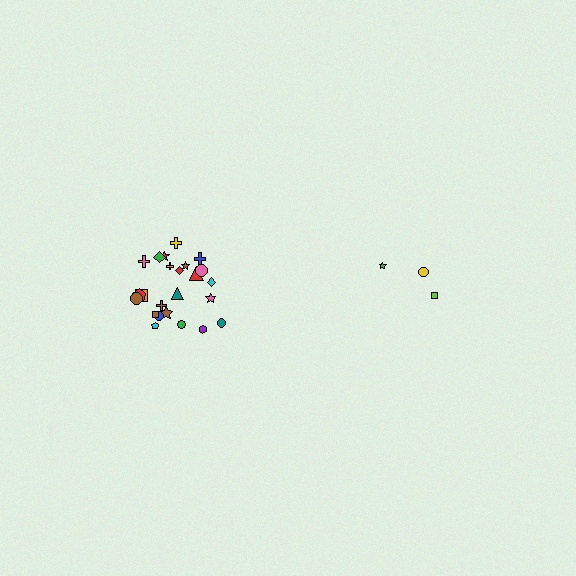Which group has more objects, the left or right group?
The left group.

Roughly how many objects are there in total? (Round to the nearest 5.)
Roughly 30 objects in total.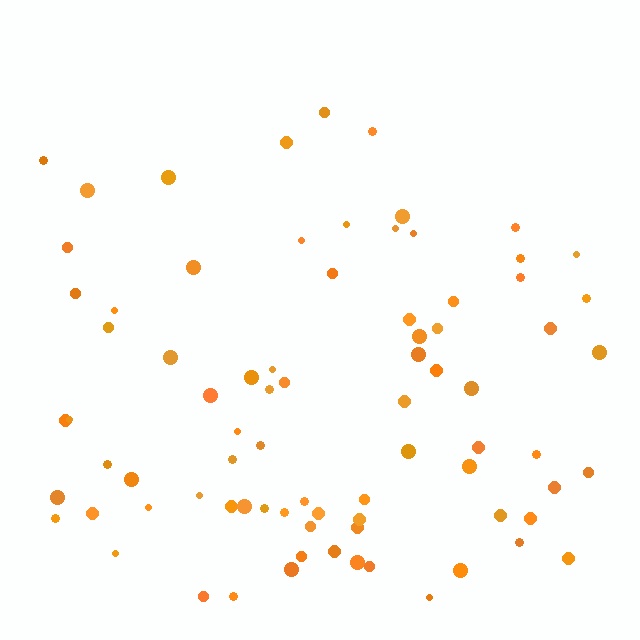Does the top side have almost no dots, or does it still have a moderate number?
Still a moderate number, just noticeably fewer than the bottom.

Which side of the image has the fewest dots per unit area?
The top.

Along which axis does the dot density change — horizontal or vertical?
Vertical.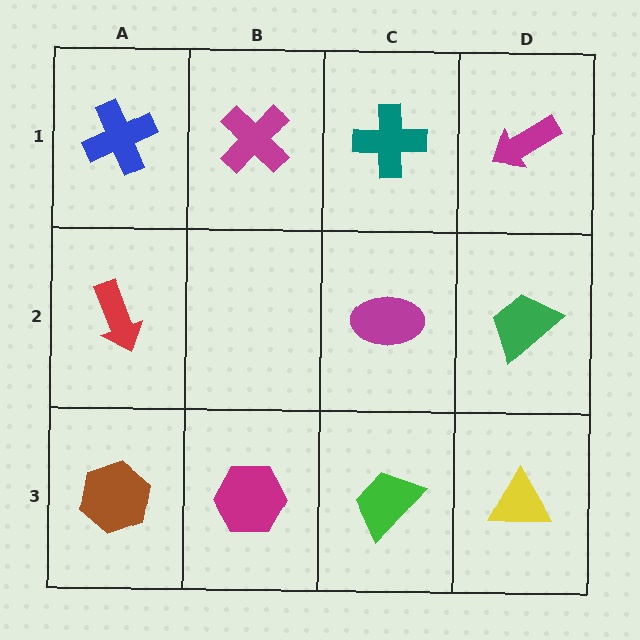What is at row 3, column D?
A yellow triangle.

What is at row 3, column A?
A brown hexagon.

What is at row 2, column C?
A magenta ellipse.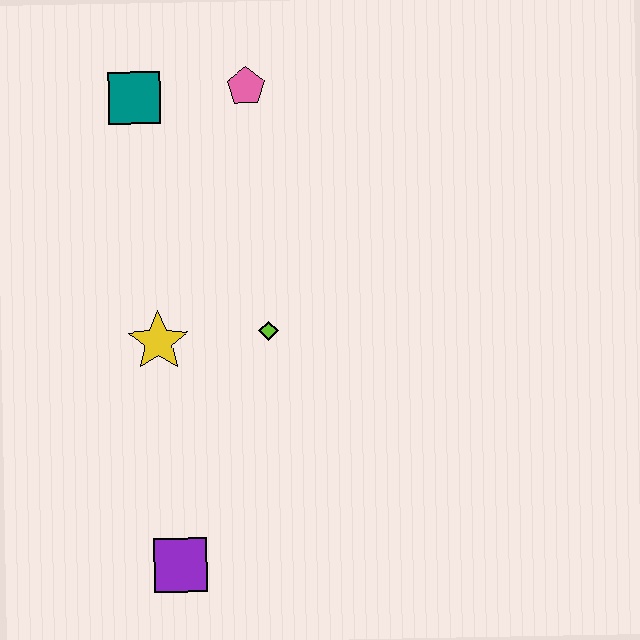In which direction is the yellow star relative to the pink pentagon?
The yellow star is below the pink pentagon.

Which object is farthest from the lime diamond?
The teal square is farthest from the lime diamond.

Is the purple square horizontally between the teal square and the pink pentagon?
Yes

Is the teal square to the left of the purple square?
Yes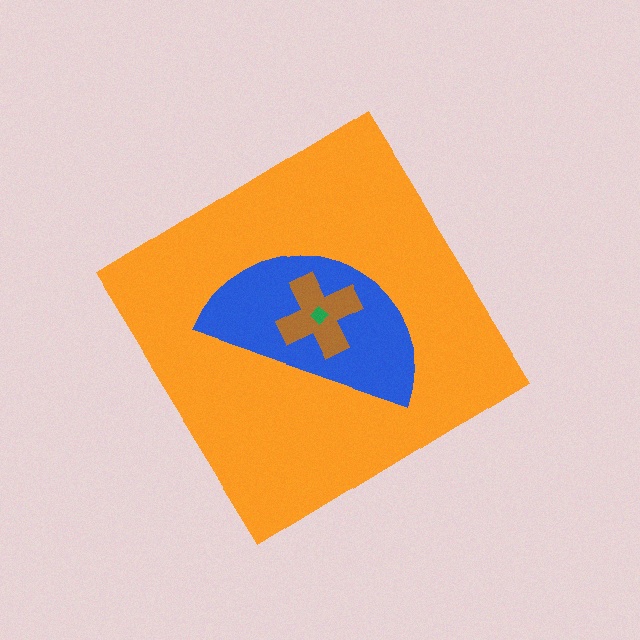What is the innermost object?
The green diamond.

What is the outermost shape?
The orange diamond.